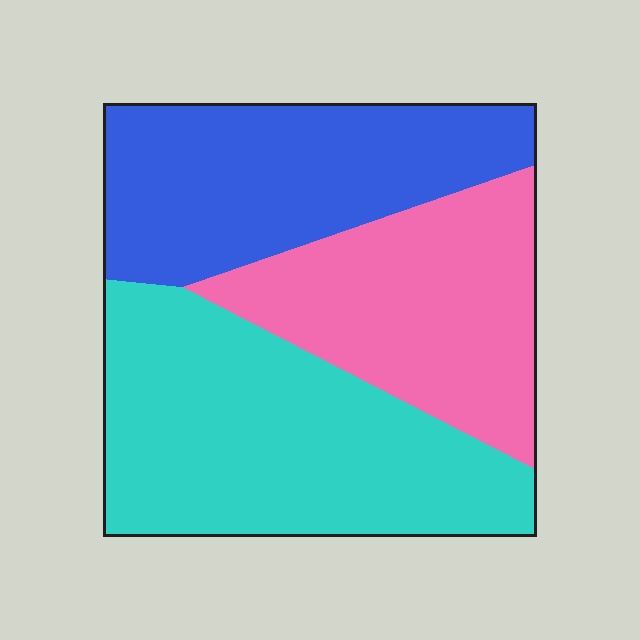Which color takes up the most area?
Cyan, at roughly 40%.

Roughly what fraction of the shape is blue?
Blue covers around 30% of the shape.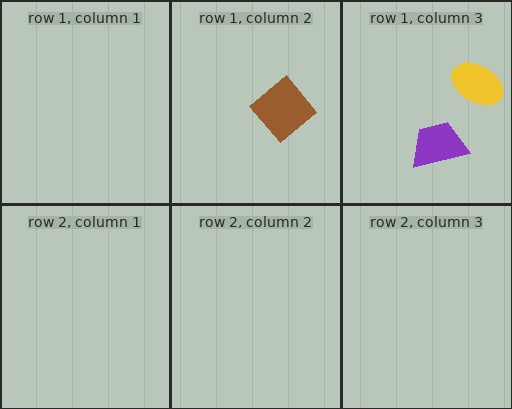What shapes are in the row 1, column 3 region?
The purple trapezoid, the yellow ellipse.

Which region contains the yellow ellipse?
The row 1, column 3 region.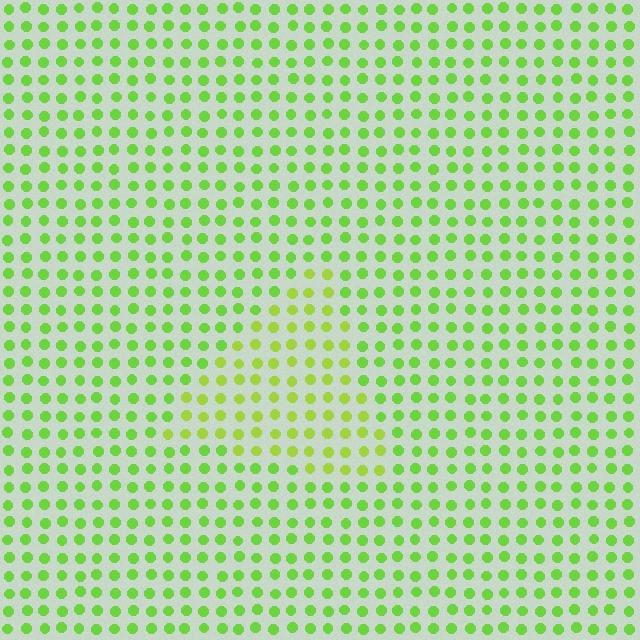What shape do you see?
I see a triangle.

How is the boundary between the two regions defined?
The boundary is defined purely by a slight shift in hue (about 21 degrees). Spacing, size, and orientation are identical on both sides.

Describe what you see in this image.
The image is filled with small lime elements in a uniform arrangement. A triangle-shaped region is visible where the elements are tinted to a slightly different hue, forming a subtle color boundary.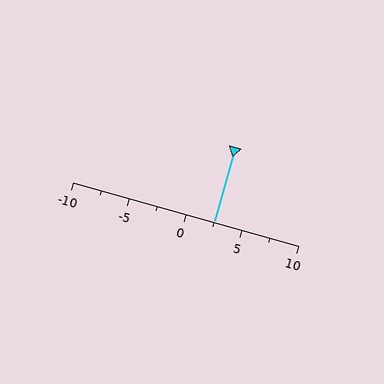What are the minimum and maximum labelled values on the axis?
The axis runs from -10 to 10.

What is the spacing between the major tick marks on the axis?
The major ticks are spaced 5 apart.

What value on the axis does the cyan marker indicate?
The marker indicates approximately 2.5.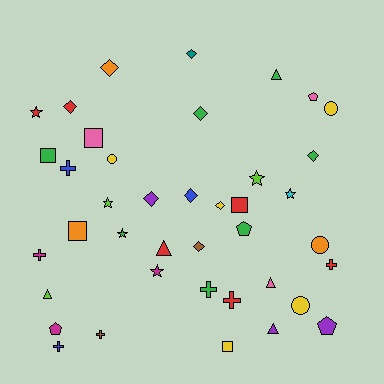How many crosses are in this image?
There are 7 crosses.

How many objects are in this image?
There are 40 objects.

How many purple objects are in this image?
There are 3 purple objects.